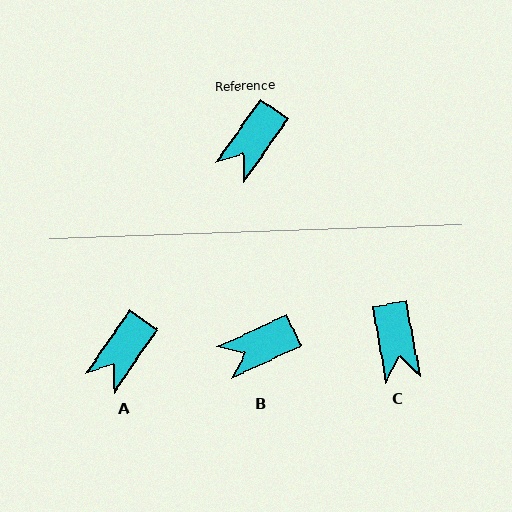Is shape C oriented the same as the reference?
No, it is off by about 45 degrees.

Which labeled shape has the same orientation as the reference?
A.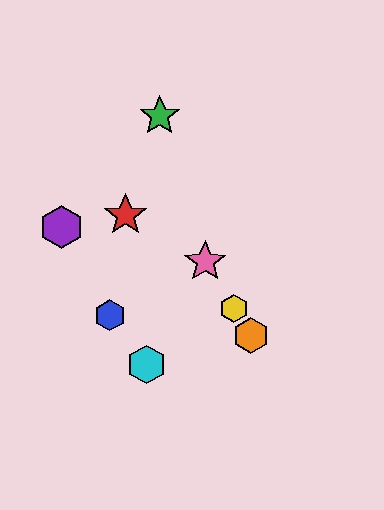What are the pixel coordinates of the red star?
The red star is at (125, 215).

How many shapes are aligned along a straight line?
3 shapes (the yellow hexagon, the orange hexagon, the pink star) are aligned along a straight line.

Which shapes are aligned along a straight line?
The yellow hexagon, the orange hexagon, the pink star are aligned along a straight line.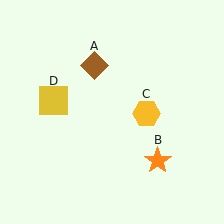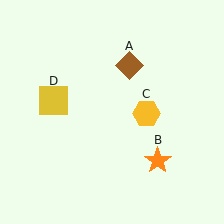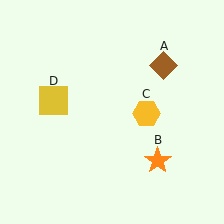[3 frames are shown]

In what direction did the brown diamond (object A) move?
The brown diamond (object A) moved right.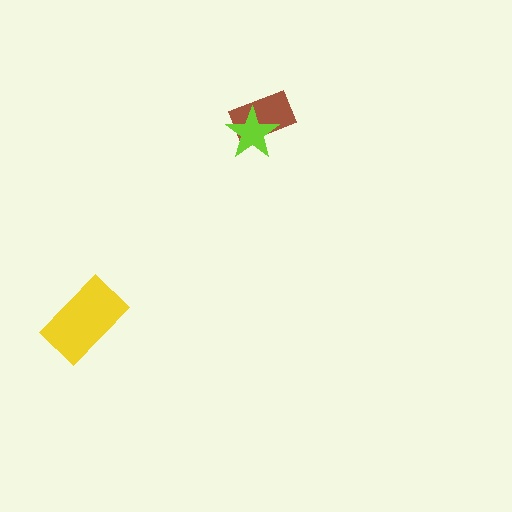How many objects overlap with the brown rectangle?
1 object overlaps with the brown rectangle.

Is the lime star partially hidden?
No, no other shape covers it.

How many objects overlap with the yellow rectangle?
0 objects overlap with the yellow rectangle.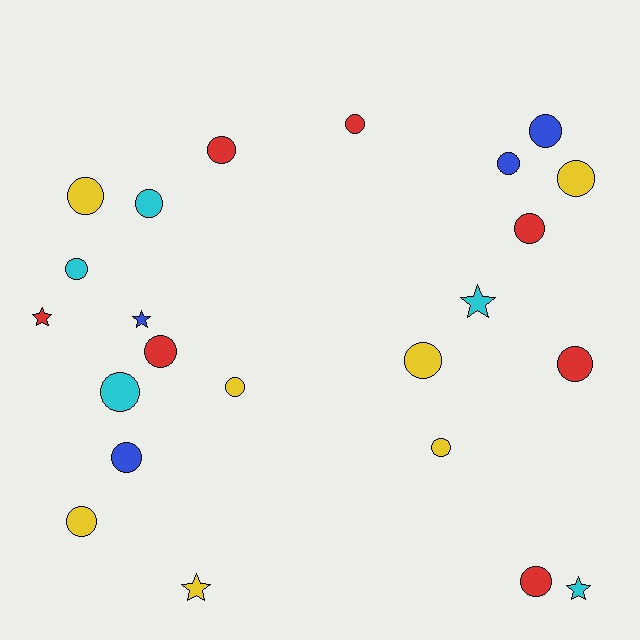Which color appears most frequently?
Yellow, with 7 objects.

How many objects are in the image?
There are 23 objects.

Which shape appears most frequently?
Circle, with 18 objects.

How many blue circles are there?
There are 3 blue circles.